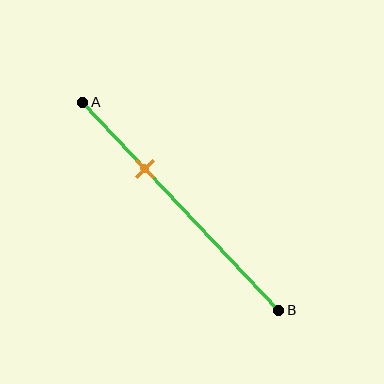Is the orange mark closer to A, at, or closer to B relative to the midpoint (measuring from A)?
The orange mark is closer to point A than the midpoint of segment AB.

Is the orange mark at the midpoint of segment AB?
No, the mark is at about 30% from A, not at the 50% midpoint.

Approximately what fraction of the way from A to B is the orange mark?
The orange mark is approximately 30% of the way from A to B.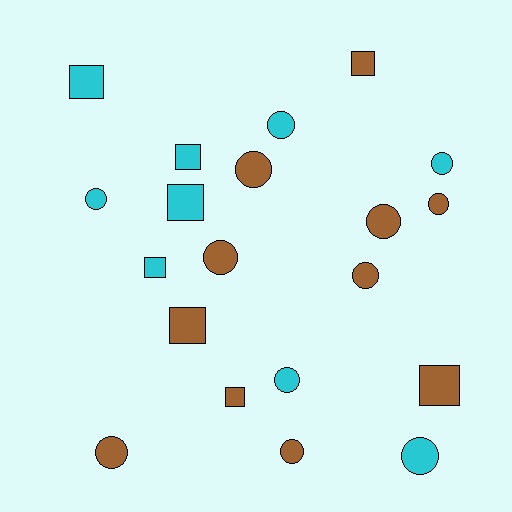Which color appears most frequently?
Brown, with 11 objects.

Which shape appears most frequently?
Circle, with 12 objects.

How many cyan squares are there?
There are 4 cyan squares.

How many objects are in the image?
There are 20 objects.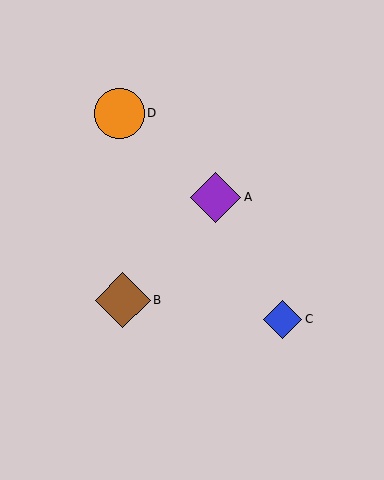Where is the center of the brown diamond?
The center of the brown diamond is at (123, 300).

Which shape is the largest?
The brown diamond (labeled B) is the largest.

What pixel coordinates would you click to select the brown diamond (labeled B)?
Click at (123, 300) to select the brown diamond B.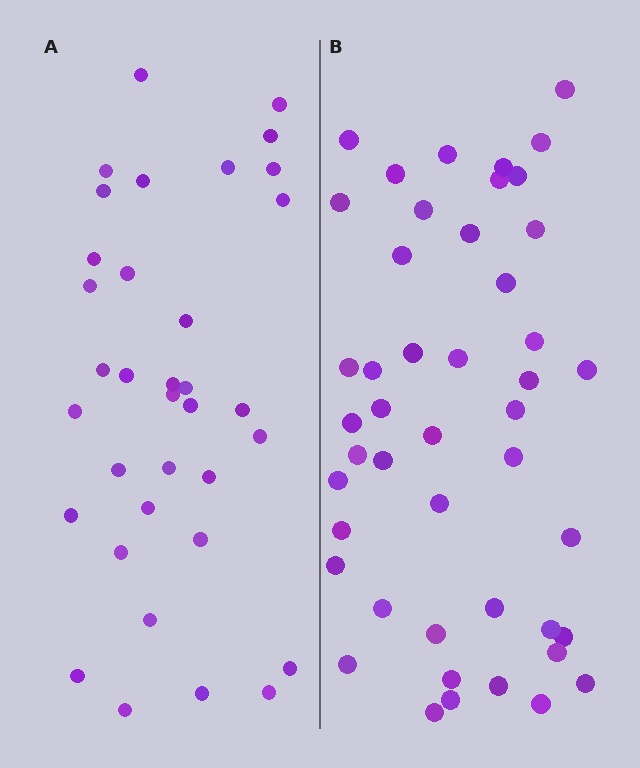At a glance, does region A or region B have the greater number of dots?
Region B (the right region) has more dots.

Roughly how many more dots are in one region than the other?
Region B has roughly 12 or so more dots than region A.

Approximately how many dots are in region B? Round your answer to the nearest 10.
About 50 dots. (The exact count is 46, which rounds to 50.)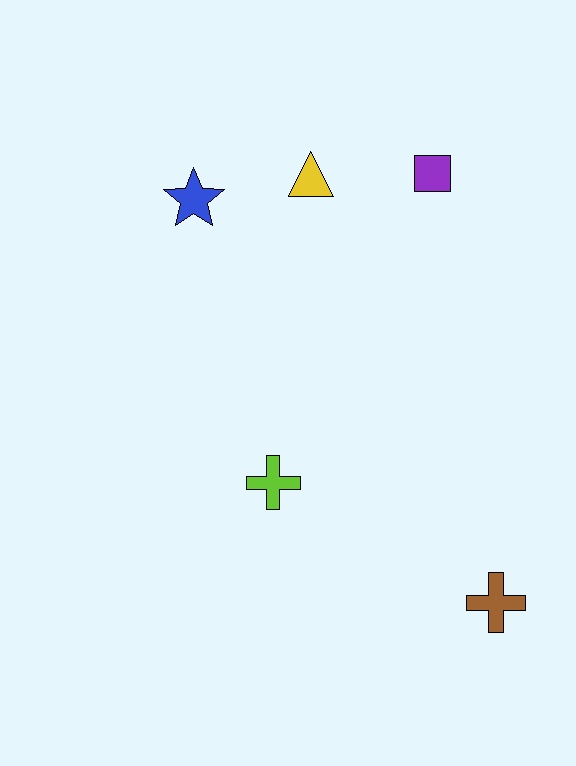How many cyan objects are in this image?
There are no cyan objects.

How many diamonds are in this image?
There are no diamonds.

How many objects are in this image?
There are 5 objects.